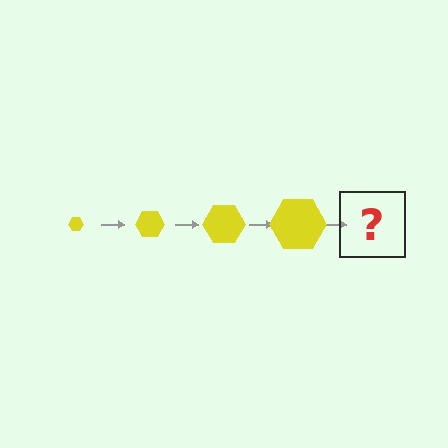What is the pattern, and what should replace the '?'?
The pattern is that the hexagon gets progressively larger each step. The '?' should be a yellow hexagon, larger than the previous one.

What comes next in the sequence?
The next element should be a yellow hexagon, larger than the previous one.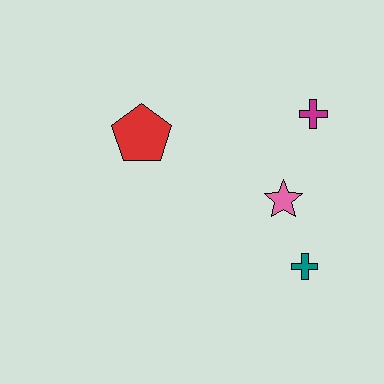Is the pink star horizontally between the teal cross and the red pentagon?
Yes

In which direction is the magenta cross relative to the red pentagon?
The magenta cross is to the right of the red pentagon.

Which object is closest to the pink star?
The teal cross is closest to the pink star.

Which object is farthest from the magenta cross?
The red pentagon is farthest from the magenta cross.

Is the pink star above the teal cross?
Yes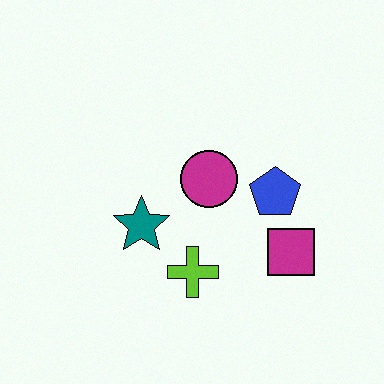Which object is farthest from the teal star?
The magenta square is farthest from the teal star.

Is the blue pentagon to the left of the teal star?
No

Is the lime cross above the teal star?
No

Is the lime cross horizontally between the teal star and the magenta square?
Yes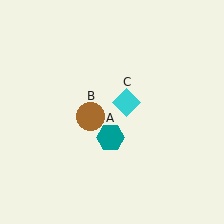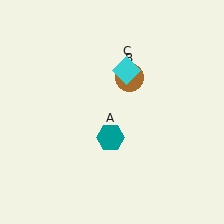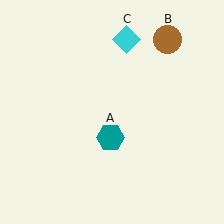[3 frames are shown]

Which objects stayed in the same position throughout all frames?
Teal hexagon (object A) remained stationary.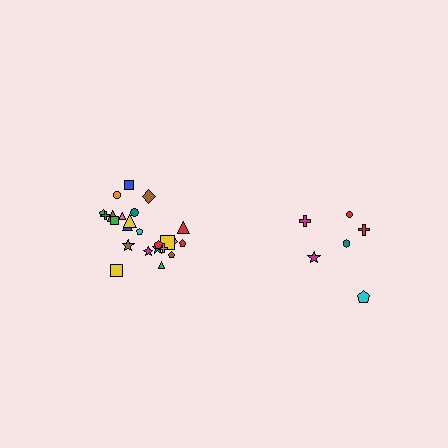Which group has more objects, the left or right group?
The left group.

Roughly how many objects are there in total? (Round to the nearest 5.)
Roughly 30 objects in total.